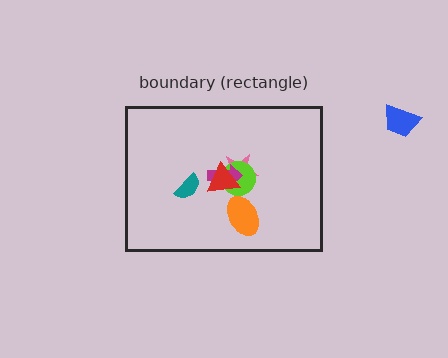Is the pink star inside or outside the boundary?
Inside.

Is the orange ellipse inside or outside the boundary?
Inside.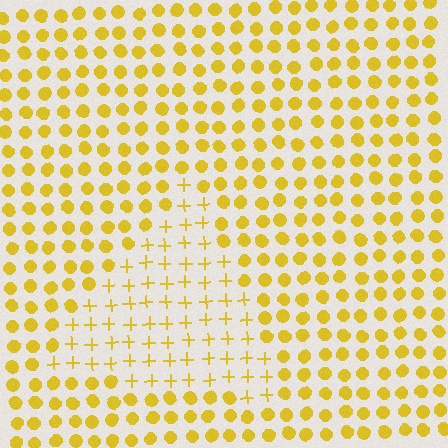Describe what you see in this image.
The image is filled with small yellow elements arranged in a uniform grid. A triangle-shaped region contains plus signs, while the surrounding area contains circles. The boundary is defined purely by the change in element shape.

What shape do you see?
I see a triangle.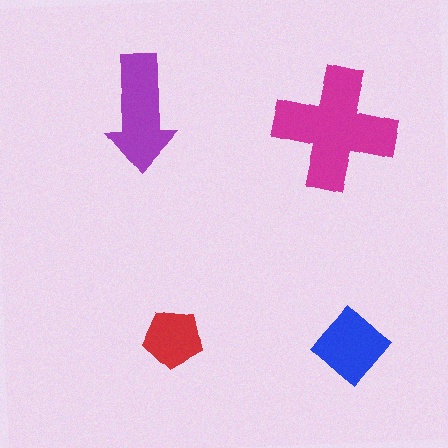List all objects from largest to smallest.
The magenta cross, the purple arrow, the blue diamond, the red pentagon.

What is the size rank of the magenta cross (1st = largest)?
1st.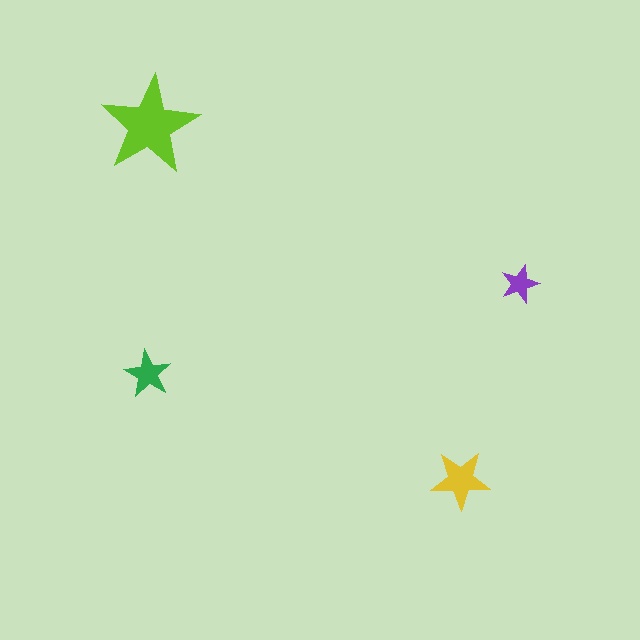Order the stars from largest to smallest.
the lime one, the yellow one, the green one, the purple one.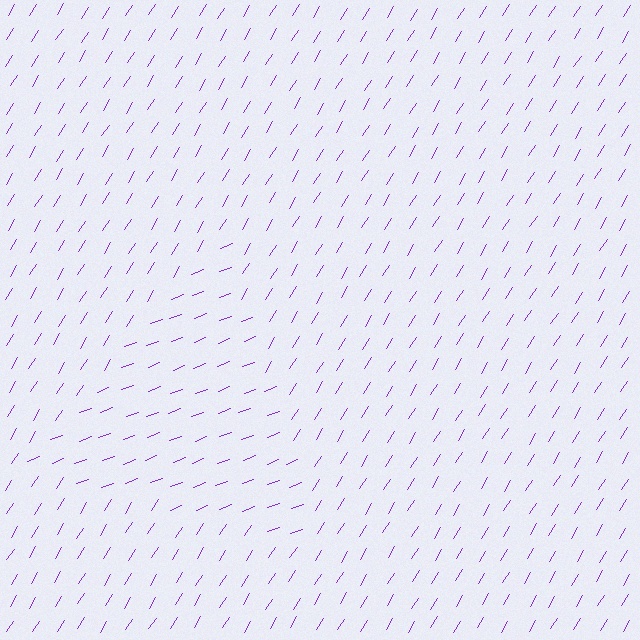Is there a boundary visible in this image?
Yes, there is a texture boundary formed by a change in line orientation.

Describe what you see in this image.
The image is filled with small purple line segments. A triangle region in the image has lines oriented differently from the surrounding lines, creating a visible texture boundary.